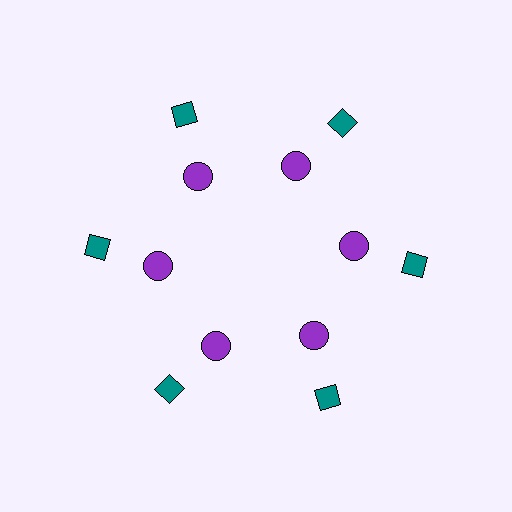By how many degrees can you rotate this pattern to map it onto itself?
The pattern maps onto itself every 60 degrees of rotation.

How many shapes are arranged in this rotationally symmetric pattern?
There are 12 shapes, arranged in 6 groups of 2.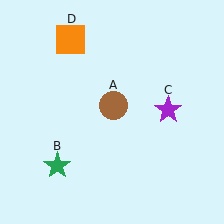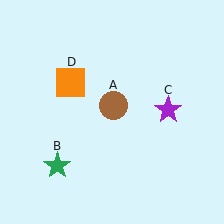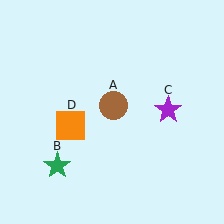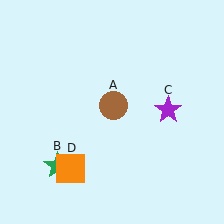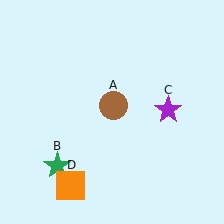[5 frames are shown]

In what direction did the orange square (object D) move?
The orange square (object D) moved down.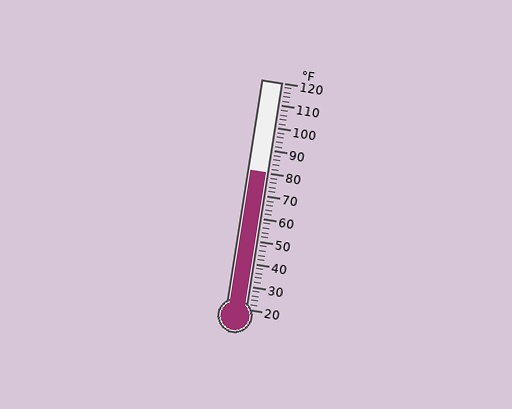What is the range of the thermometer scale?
The thermometer scale ranges from 20°F to 120°F.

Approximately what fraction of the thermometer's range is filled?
The thermometer is filled to approximately 60% of its range.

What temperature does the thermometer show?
The thermometer shows approximately 80°F.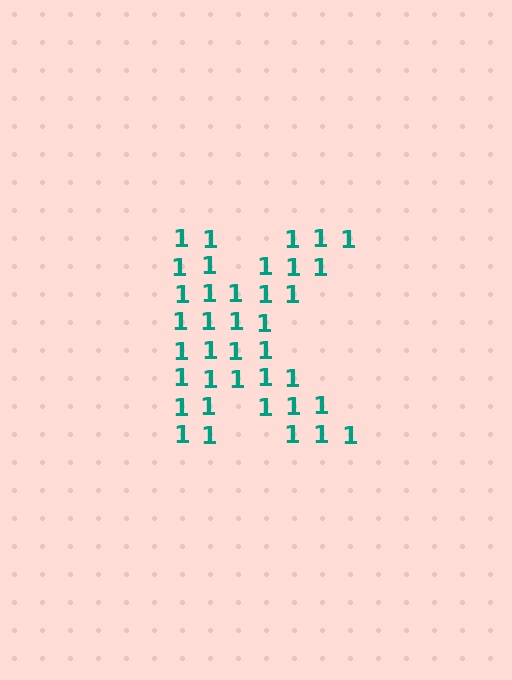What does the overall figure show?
The overall figure shows the letter K.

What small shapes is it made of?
It is made of small digit 1's.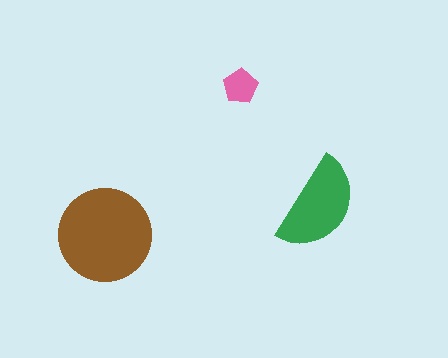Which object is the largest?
The brown circle.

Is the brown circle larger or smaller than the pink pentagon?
Larger.